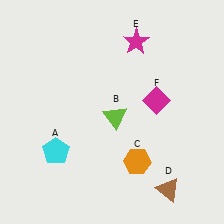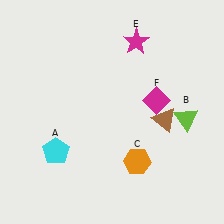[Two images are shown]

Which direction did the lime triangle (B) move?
The lime triangle (B) moved right.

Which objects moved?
The objects that moved are: the lime triangle (B), the brown triangle (D).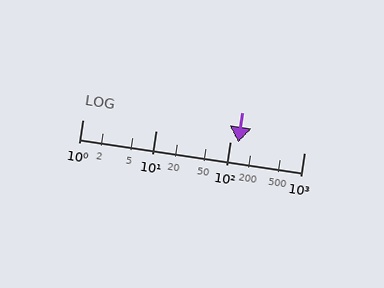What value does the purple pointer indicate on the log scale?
The pointer indicates approximately 130.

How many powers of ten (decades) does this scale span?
The scale spans 3 decades, from 1 to 1000.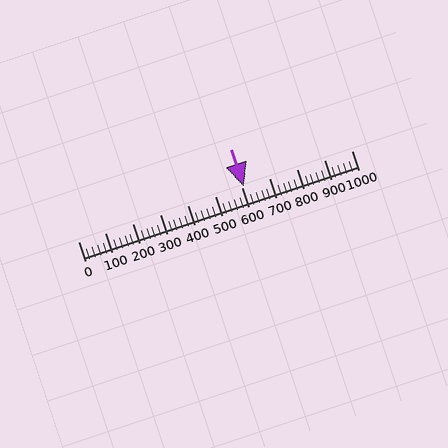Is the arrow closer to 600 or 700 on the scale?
The arrow is closer to 600.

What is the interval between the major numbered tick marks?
The major tick marks are spaced 100 units apart.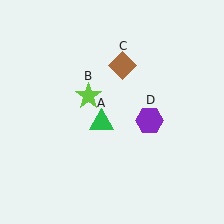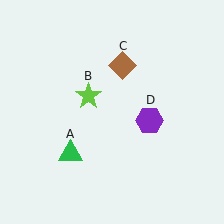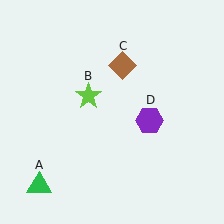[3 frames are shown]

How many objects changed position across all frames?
1 object changed position: green triangle (object A).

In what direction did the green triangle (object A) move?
The green triangle (object A) moved down and to the left.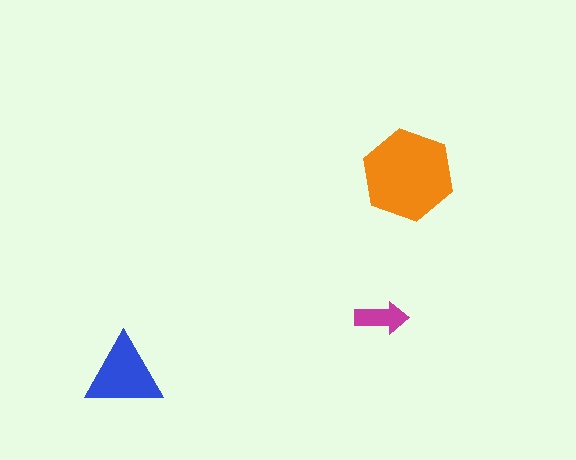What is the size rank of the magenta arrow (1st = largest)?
3rd.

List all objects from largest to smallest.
The orange hexagon, the blue triangle, the magenta arrow.